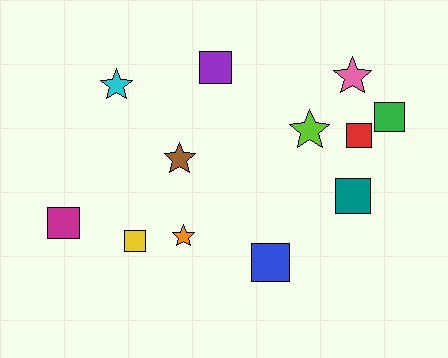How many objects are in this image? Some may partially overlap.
There are 12 objects.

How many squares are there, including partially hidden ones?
There are 7 squares.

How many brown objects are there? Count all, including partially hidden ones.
There is 1 brown object.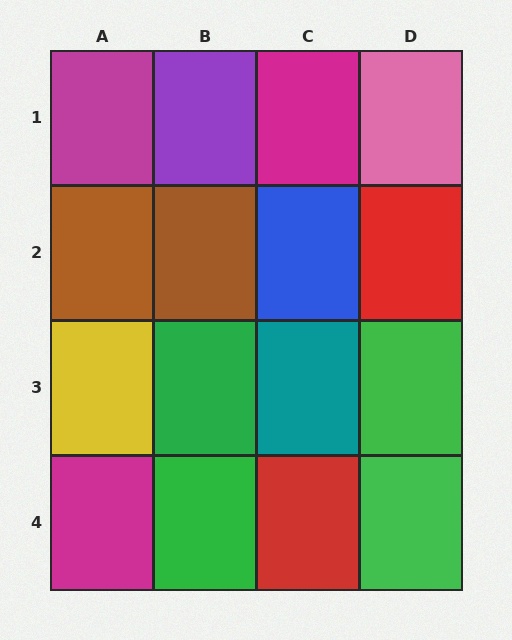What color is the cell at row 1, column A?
Magenta.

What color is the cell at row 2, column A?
Brown.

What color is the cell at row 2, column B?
Brown.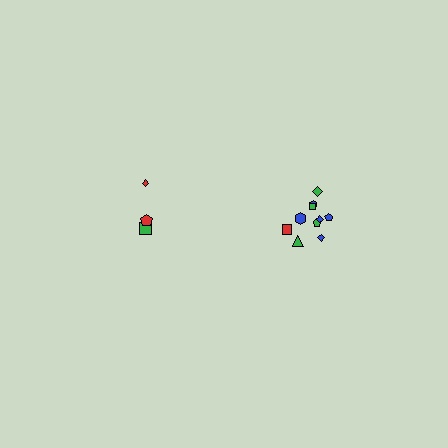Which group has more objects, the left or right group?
The right group.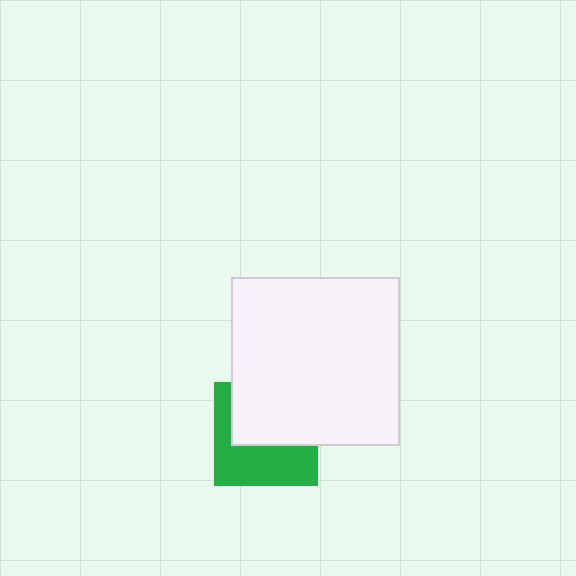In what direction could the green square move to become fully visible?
The green square could move down. That would shift it out from behind the white square entirely.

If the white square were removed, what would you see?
You would see the complete green square.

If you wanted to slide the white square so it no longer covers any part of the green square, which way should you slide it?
Slide it up — that is the most direct way to separate the two shapes.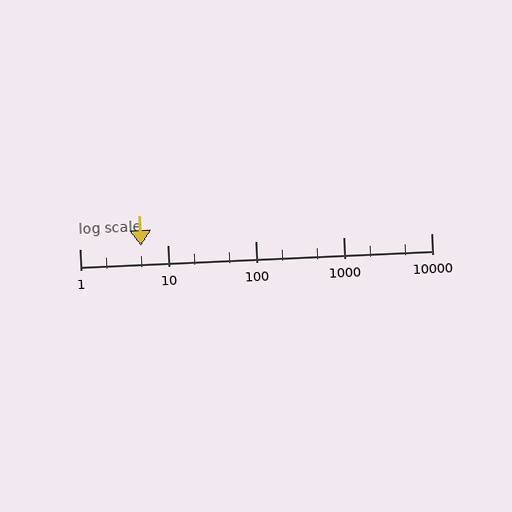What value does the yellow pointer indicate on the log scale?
The pointer indicates approximately 5.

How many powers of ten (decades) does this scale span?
The scale spans 4 decades, from 1 to 10000.